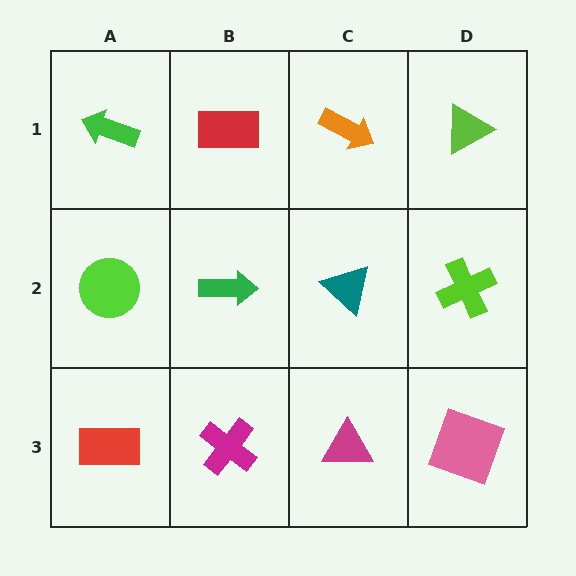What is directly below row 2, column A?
A red rectangle.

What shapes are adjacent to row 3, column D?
A lime cross (row 2, column D), a magenta triangle (row 3, column C).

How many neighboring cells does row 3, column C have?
3.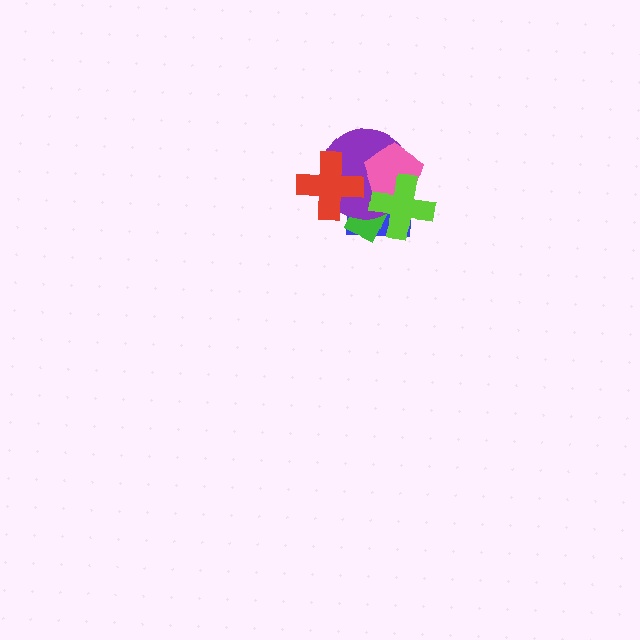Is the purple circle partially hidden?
Yes, it is partially covered by another shape.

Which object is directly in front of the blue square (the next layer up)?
The green rectangle is directly in front of the blue square.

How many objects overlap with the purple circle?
5 objects overlap with the purple circle.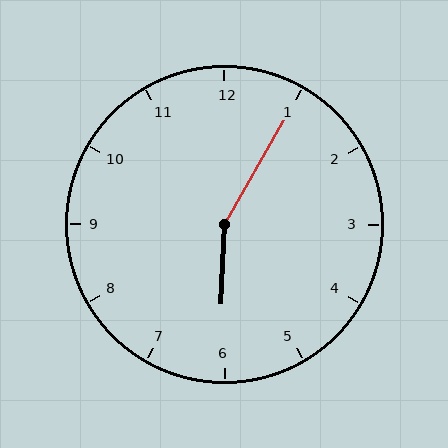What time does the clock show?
6:05.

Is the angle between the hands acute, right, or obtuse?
It is obtuse.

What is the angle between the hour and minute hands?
Approximately 152 degrees.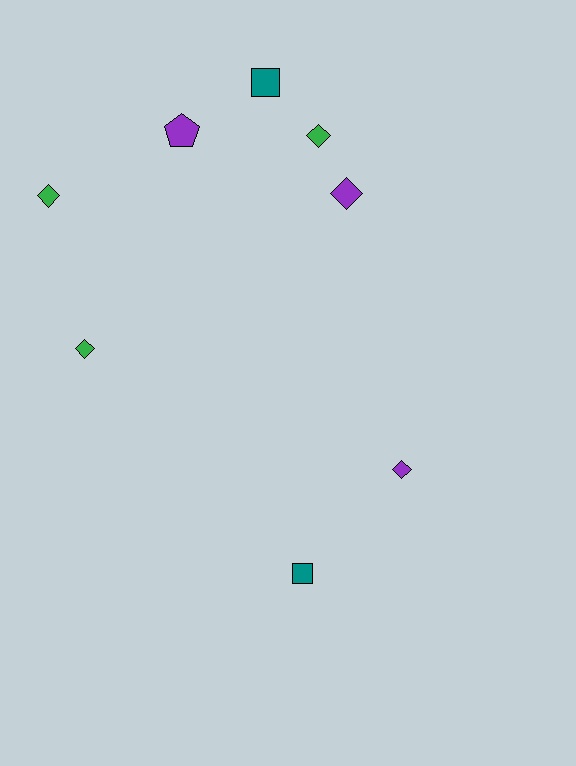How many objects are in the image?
There are 8 objects.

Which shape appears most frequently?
Diamond, with 5 objects.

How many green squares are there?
There are no green squares.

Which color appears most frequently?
Green, with 3 objects.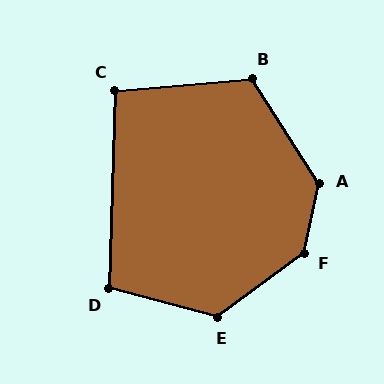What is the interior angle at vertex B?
Approximately 118 degrees (obtuse).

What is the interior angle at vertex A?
Approximately 135 degrees (obtuse).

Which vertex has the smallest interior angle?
C, at approximately 96 degrees.